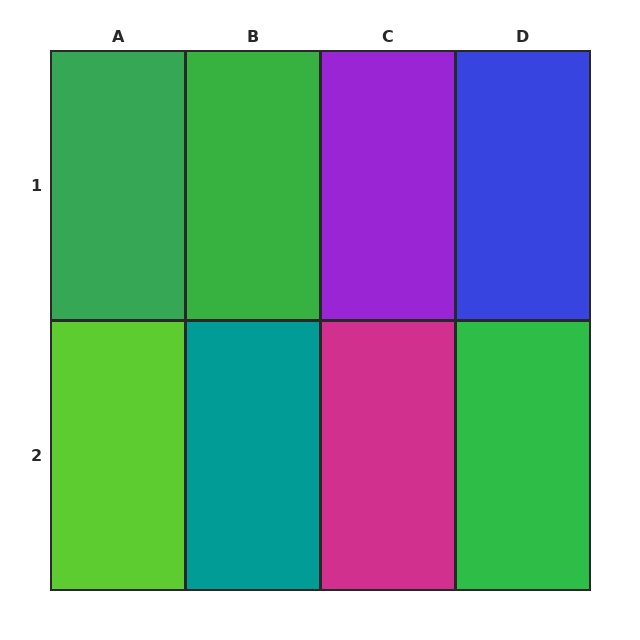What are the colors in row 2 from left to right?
Lime, teal, magenta, green.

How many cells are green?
3 cells are green.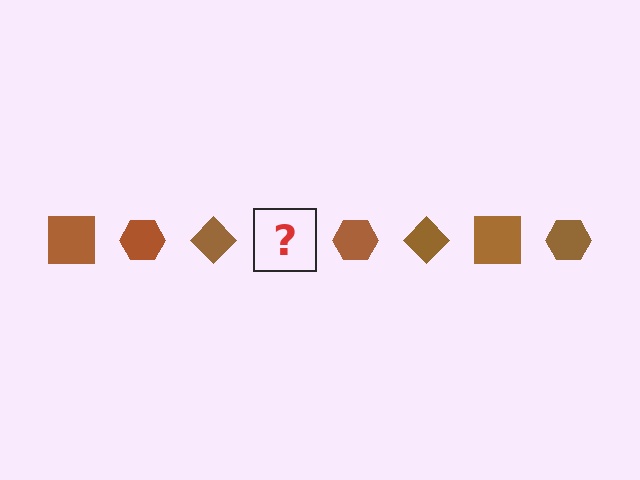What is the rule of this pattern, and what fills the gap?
The rule is that the pattern cycles through square, hexagon, diamond shapes in brown. The gap should be filled with a brown square.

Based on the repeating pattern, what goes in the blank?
The blank should be a brown square.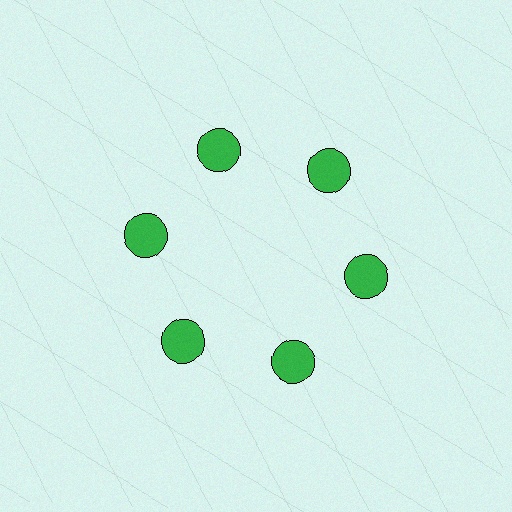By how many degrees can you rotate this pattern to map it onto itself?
The pattern maps onto itself every 60 degrees of rotation.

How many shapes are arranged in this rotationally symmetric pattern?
There are 6 shapes, arranged in 6 groups of 1.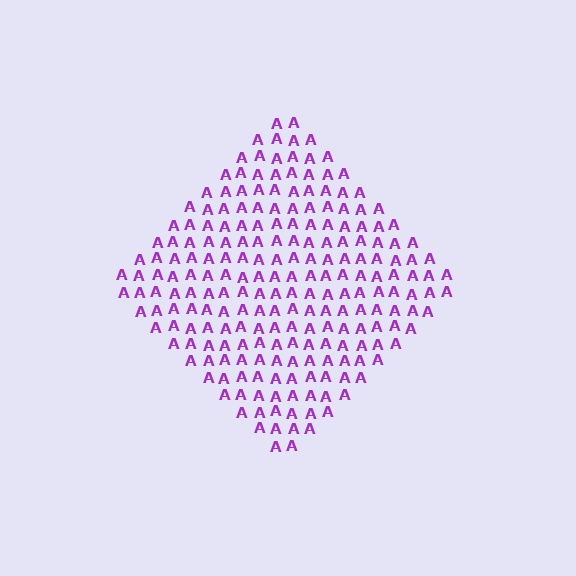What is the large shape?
The large shape is a diamond.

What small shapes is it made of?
It is made of small letter A's.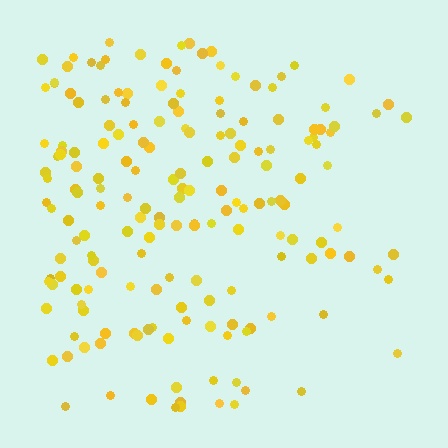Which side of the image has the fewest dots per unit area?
The right.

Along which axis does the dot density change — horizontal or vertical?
Horizontal.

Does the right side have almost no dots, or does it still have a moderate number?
Still a moderate number, just noticeably fewer than the left.